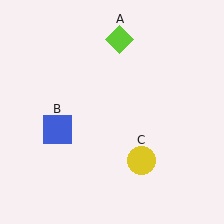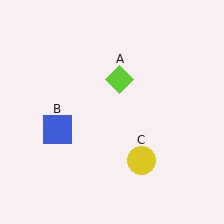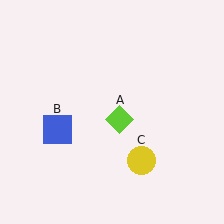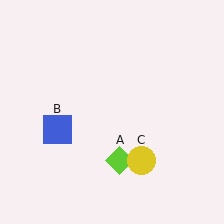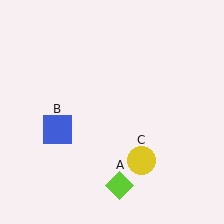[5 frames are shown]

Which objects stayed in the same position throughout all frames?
Blue square (object B) and yellow circle (object C) remained stationary.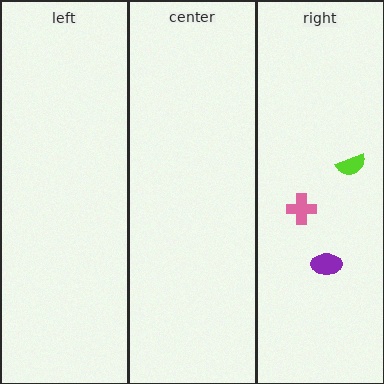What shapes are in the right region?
The lime semicircle, the pink cross, the purple ellipse.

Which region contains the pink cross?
The right region.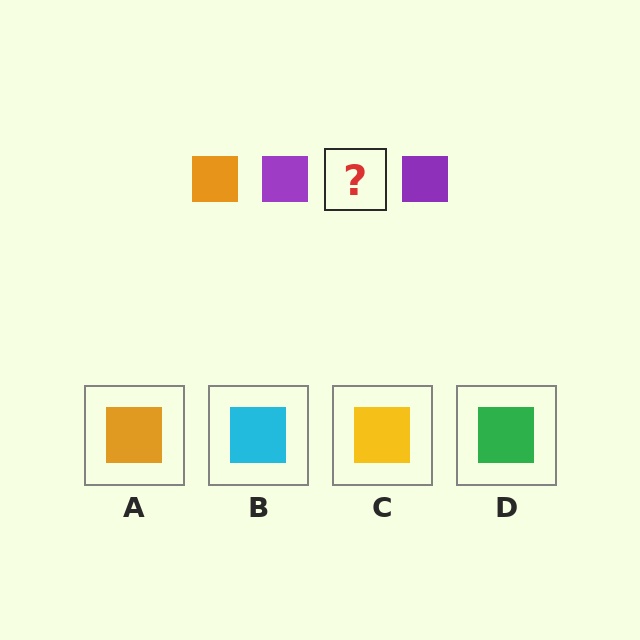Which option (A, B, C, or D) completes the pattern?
A.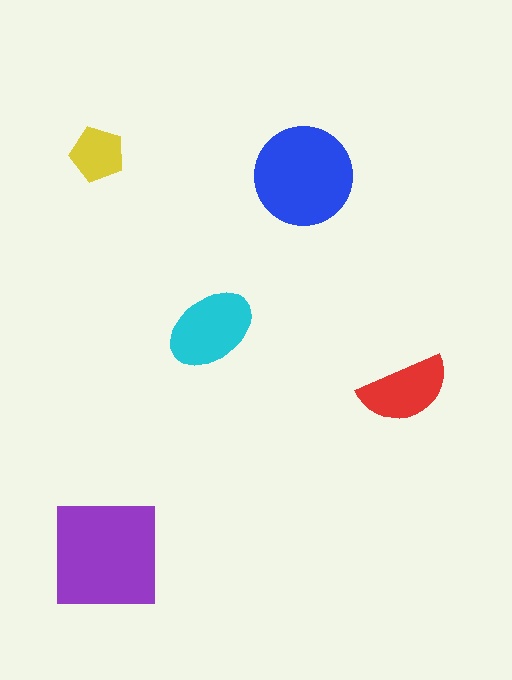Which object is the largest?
The purple square.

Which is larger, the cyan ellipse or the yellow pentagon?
The cyan ellipse.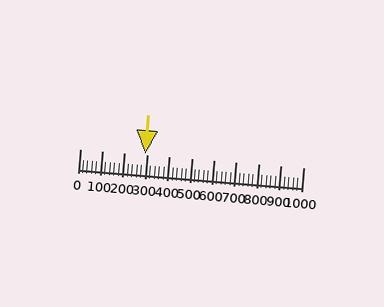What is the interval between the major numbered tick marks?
The major tick marks are spaced 100 units apart.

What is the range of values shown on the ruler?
The ruler shows values from 0 to 1000.